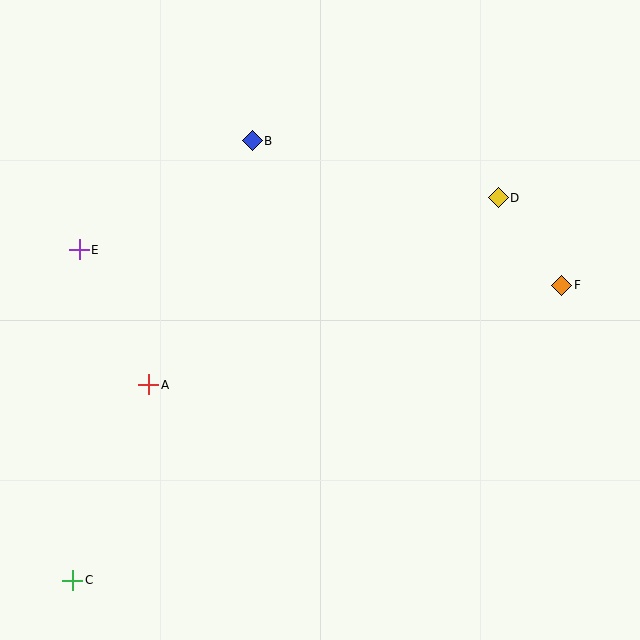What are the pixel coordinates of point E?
Point E is at (79, 250).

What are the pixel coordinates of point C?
Point C is at (73, 580).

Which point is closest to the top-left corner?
Point E is closest to the top-left corner.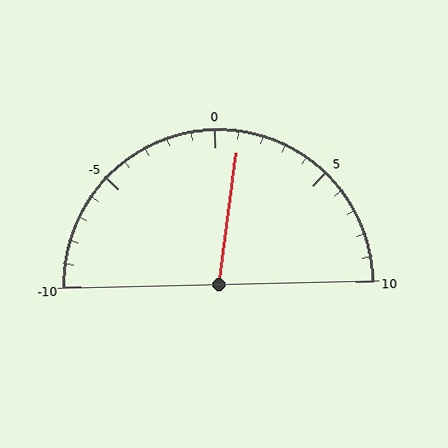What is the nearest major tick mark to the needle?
The nearest major tick mark is 0.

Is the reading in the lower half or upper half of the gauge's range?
The reading is in the upper half of the range (-10 to 10).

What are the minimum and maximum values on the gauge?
The gauge ranges from -10 to 10.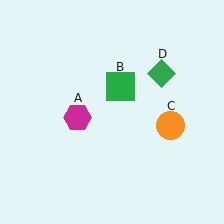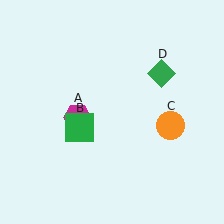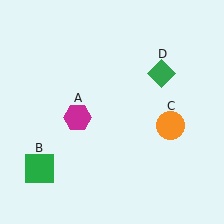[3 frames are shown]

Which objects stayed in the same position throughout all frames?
Magenta hexagon (object A) and orange circle (object C) and green diamond (object D) remained stationary.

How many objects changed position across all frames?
1 object changed position: green square (object B).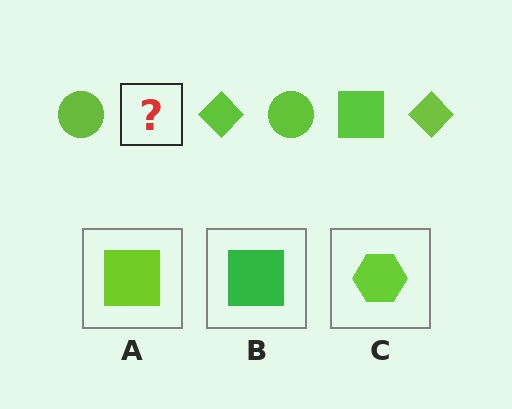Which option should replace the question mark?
Option A.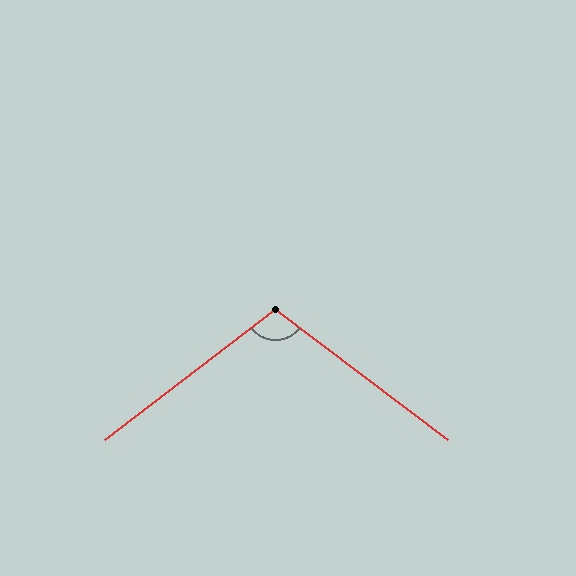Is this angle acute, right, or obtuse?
It is obtuse.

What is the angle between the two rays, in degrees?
Approximately 106 degrees.